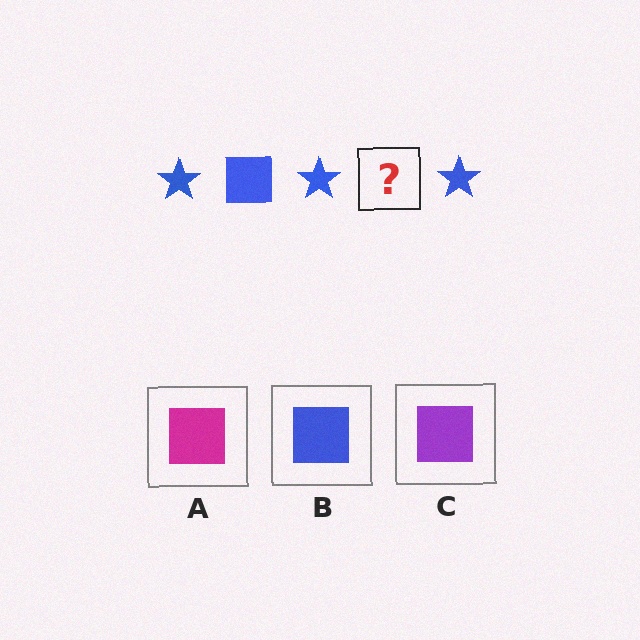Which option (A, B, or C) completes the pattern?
B.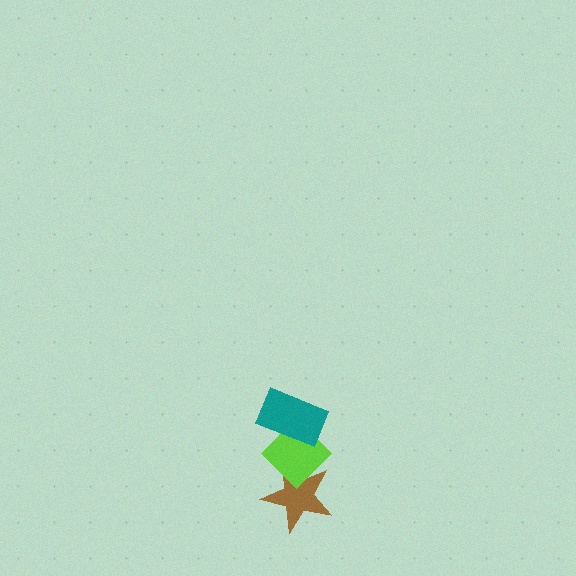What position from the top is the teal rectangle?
The teal rectangle is 1st from the top.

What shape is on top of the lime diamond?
The teal rectangle is on top of the lime diamond.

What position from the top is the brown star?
The brown star is 3rd from the top.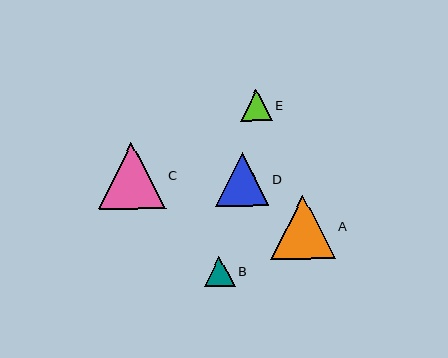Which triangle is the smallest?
Triangle B is the smallest with a size of approximately 30 pixels.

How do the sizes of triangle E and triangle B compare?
Triangle E and triangle B are approximately the same size.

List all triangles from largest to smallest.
From largest to smallest: C, A, D, E, B.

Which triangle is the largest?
Triangle C is the largest with a size of approximately 67 pixels.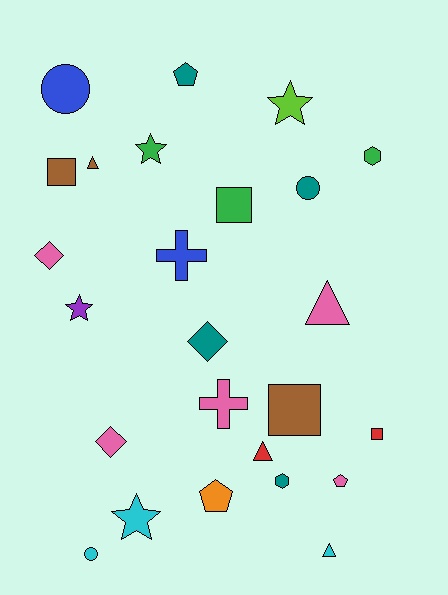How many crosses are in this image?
There are 2 crosses.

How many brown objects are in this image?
There are 3 brown objects.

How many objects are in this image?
There are 25 objects.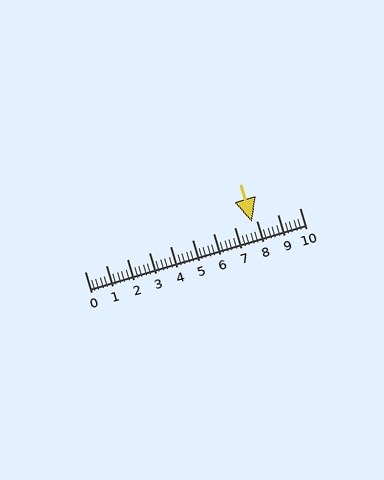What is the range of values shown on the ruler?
The ruler shows values from 0 to 10.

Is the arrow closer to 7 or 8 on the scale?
The arrow is closer to 8.